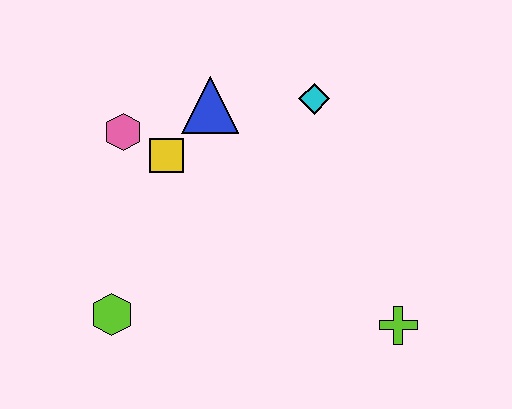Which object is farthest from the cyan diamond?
The lime hexagon is farthest from the cyan diamond.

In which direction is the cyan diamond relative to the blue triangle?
The cyan diamond is to the right of the blue triangle.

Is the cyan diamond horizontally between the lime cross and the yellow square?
Yes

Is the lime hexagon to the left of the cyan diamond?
Yes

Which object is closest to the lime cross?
The cyan diamond is closest to the lime cross.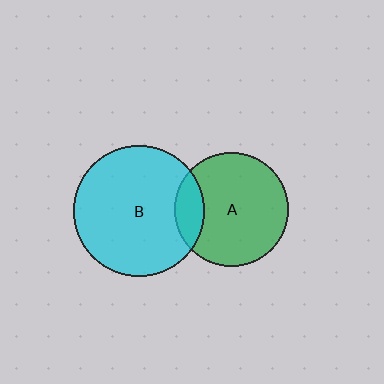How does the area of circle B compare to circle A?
Approximately 1.3 times.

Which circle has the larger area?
Circle B (cyan).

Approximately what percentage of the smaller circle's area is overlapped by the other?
Approximately 15%.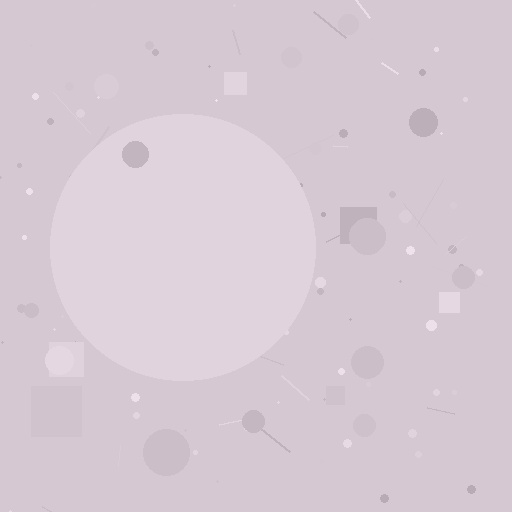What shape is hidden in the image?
A circle is hidden in the image.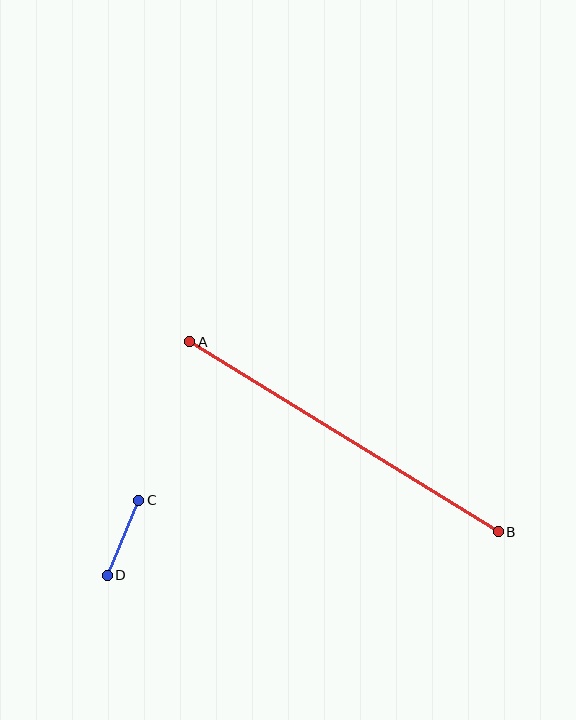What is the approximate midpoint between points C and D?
The midpoint is at approximately (123, 538) pixels.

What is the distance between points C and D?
The distance is approximately 81 pixels.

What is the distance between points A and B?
The distance is approximately 362 pixels.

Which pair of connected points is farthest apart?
Points A and B are farthest apart.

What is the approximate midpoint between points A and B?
The midpoint is at approximately (344, 437) pixels.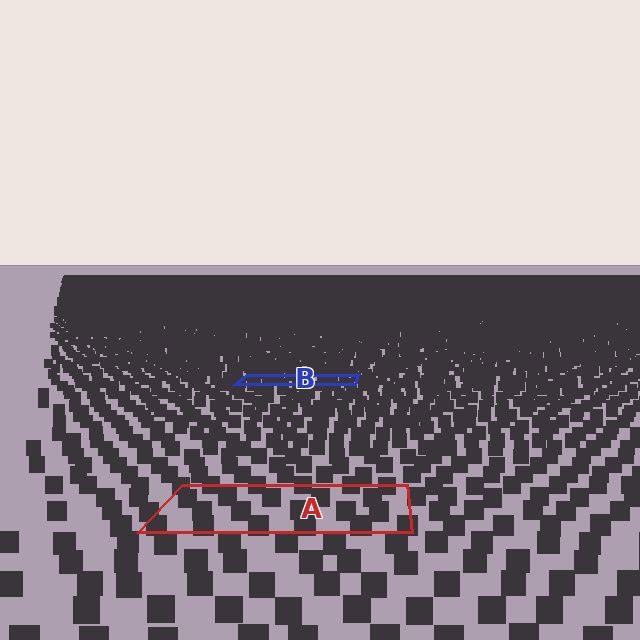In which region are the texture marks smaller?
The texture marks are smaller in region B, because it is farther away.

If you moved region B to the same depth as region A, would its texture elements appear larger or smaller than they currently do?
They would appear larger. At a closer depth, the same texture elements are projected at a bigger on-screen size.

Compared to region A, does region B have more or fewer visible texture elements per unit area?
Region B has more texture elements per unit area — they are packed more densely because it is farther away.